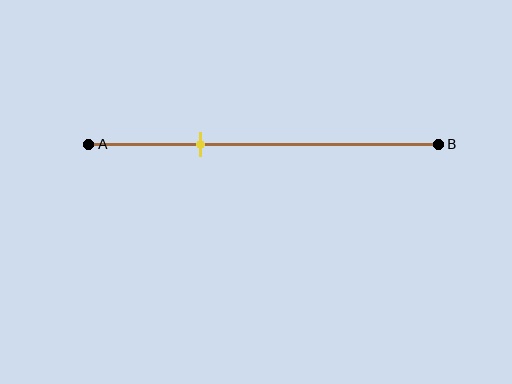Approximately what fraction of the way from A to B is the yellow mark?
The yellow mark is approximately 30% of the way from A to B.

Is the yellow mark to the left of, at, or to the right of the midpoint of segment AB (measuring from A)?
The yellow mark is to the left of the midpoint of segment AB.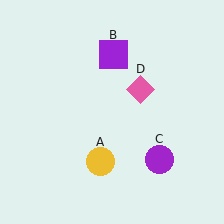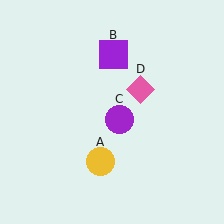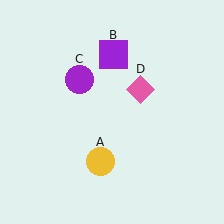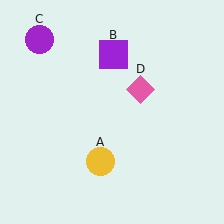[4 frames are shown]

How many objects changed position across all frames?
1 object changed position: purple circle (object C).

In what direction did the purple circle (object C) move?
The purple circle (object C) moved up and to the left.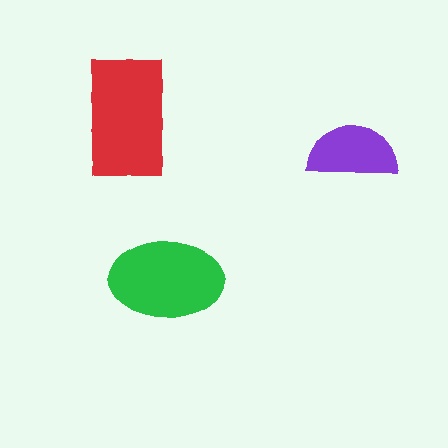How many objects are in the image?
There are 3 objects in the image.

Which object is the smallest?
The purple semicircle.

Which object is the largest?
The red rectangle.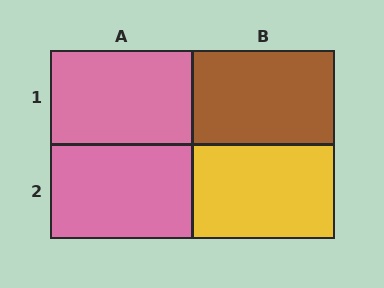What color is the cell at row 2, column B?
Yellow.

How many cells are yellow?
1 cell is yellow.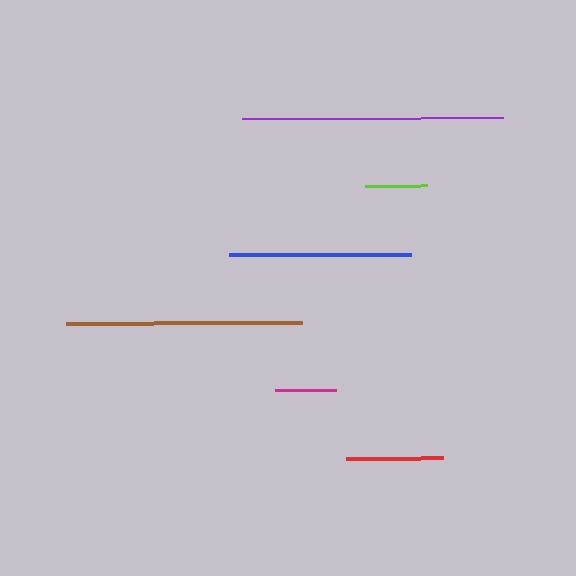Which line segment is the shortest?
The magenta line is the shortest at approximately 62 pixels.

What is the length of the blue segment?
The blue segment is approximately 181 pixels long.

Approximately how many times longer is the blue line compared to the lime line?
The blue line is approximately 2.9 times the length of the lime line.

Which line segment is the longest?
The purple line is the longest at approximately 261 pixels.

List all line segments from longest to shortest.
From longest to shortest: purple, brown, blue, red, lime, magenta.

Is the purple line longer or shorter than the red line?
The purple line is longer than the red line.